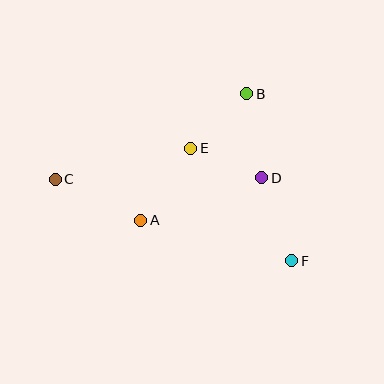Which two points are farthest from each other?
Points C and F are farthest from each other.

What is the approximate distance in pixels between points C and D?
The distance between C and D is approximately 206 pixels.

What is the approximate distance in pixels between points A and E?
The distance between A and E is approximately 88 pixels.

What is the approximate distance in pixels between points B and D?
The distance between B and D is approximately 85 pixels.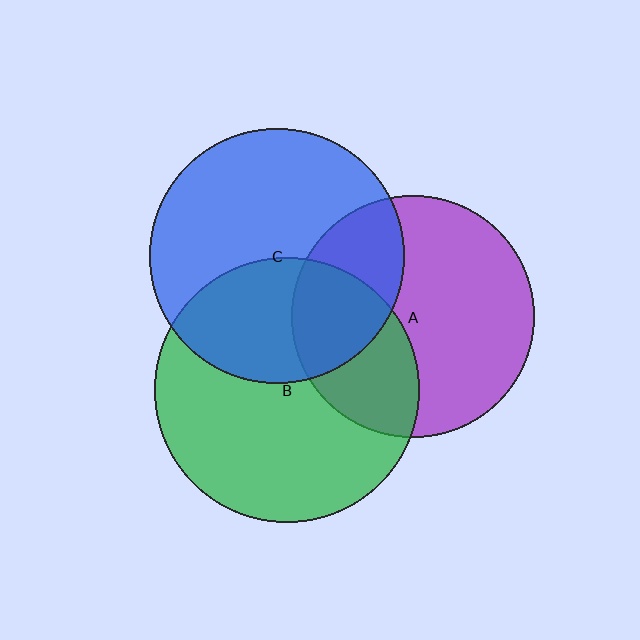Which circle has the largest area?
Circle B (green).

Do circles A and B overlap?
Yes.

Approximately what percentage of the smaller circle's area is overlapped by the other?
Approximately 35%.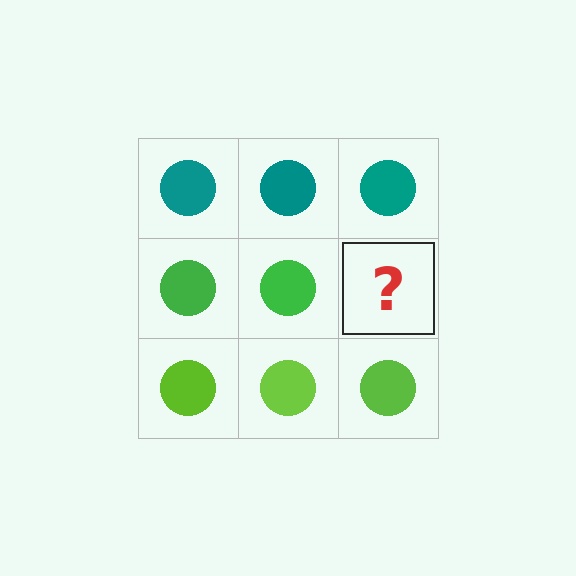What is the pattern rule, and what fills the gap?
The rule is that each row has a consistent color. The gap should be filled with a green circle.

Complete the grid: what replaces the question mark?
The question mark should be replaced with a green circle.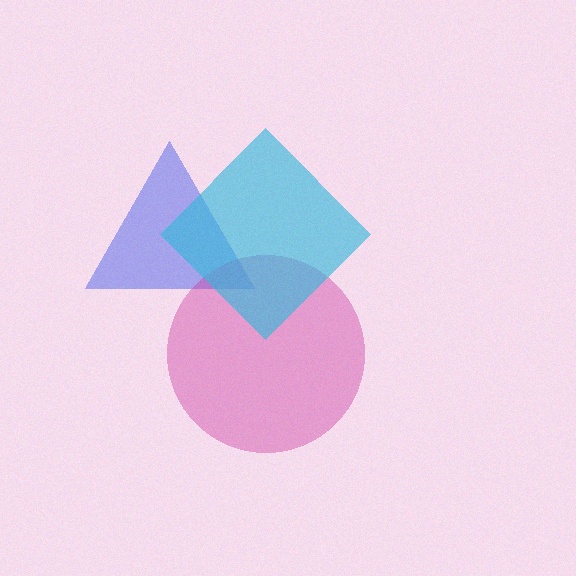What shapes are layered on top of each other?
The layered shapes are: a blue triangle, a magenta circle, a cyan diamond.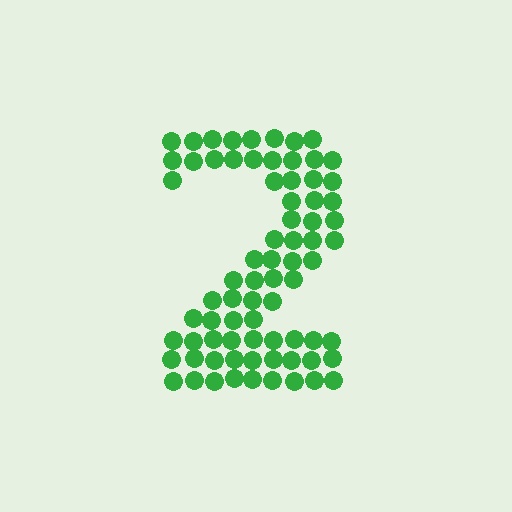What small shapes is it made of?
It is made of small circles.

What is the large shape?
The large shape is the digit 2.